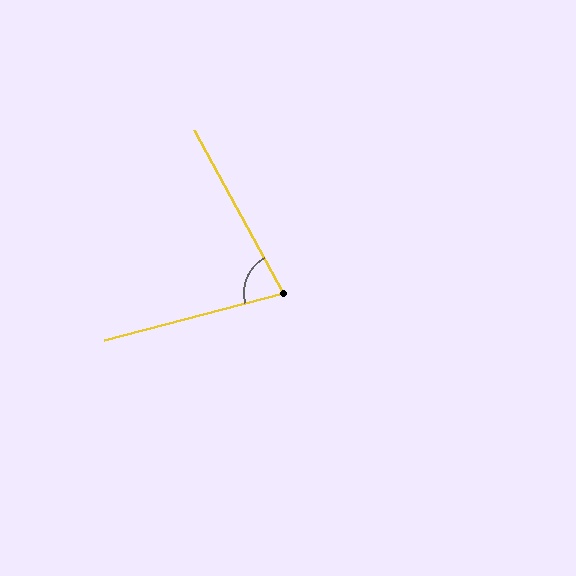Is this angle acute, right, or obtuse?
It is acute.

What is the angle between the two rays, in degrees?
Approximately 76 degrees.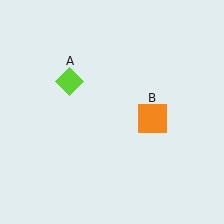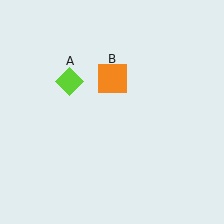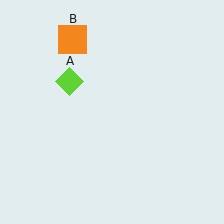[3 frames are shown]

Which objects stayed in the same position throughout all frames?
Lime diamond (object A) remained stationary.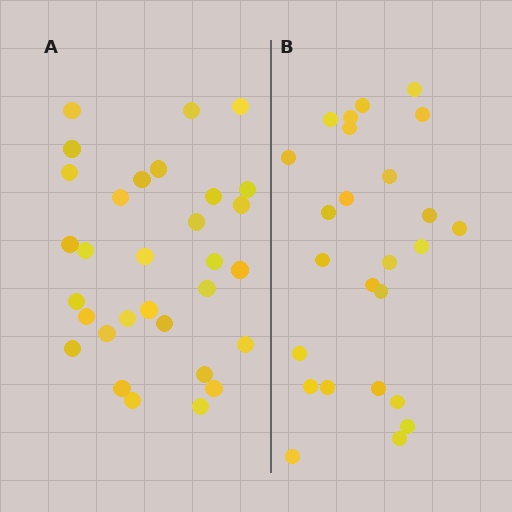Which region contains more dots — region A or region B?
Region A (the left region) has more dots.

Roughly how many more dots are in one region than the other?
Region A has about 6 more dots than region B.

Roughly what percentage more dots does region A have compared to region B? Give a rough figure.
About 25% more.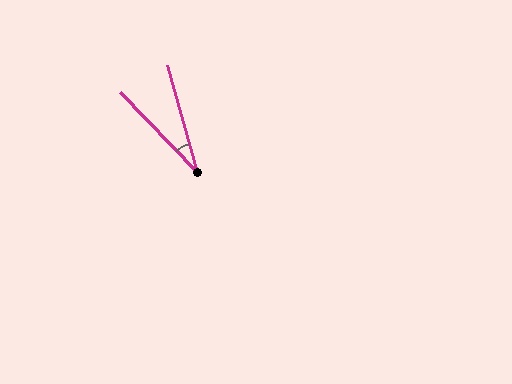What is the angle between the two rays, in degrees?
Approximately 28 degrees.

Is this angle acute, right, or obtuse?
It is acute.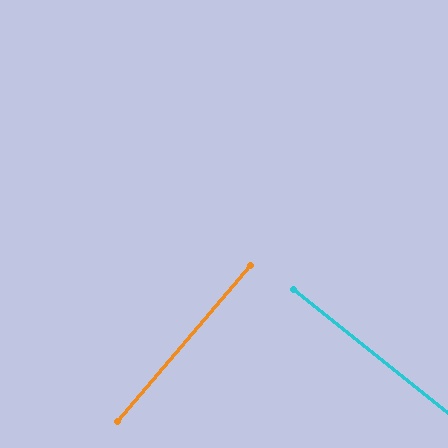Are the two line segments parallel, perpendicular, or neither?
Perpendicular — they meet at approximately 88°.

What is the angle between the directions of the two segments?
Approximately 88 degrees.